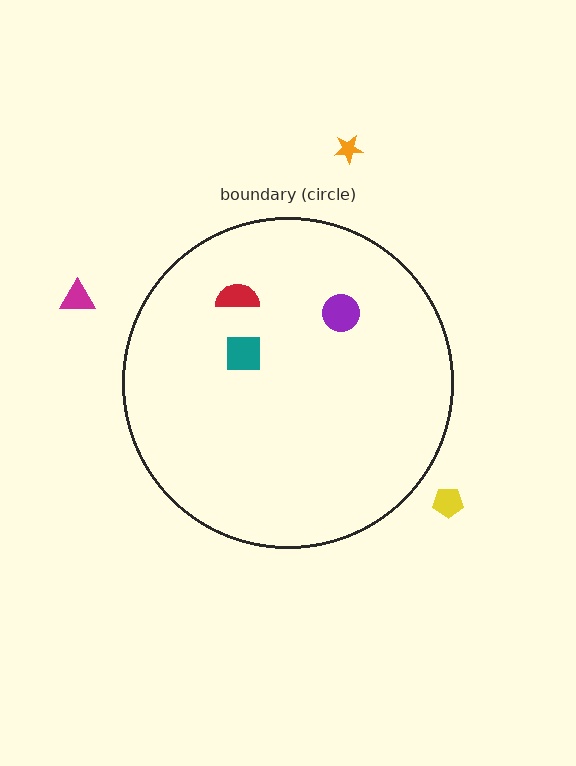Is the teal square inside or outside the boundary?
Inside.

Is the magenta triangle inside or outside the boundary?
Outside.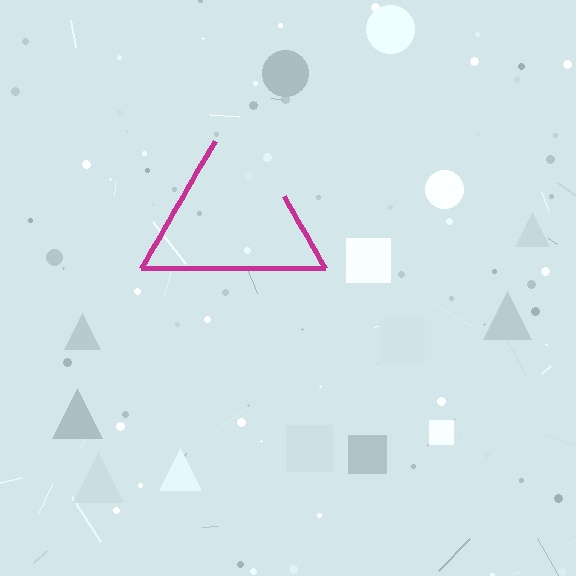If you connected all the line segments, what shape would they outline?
They would outline a triangle.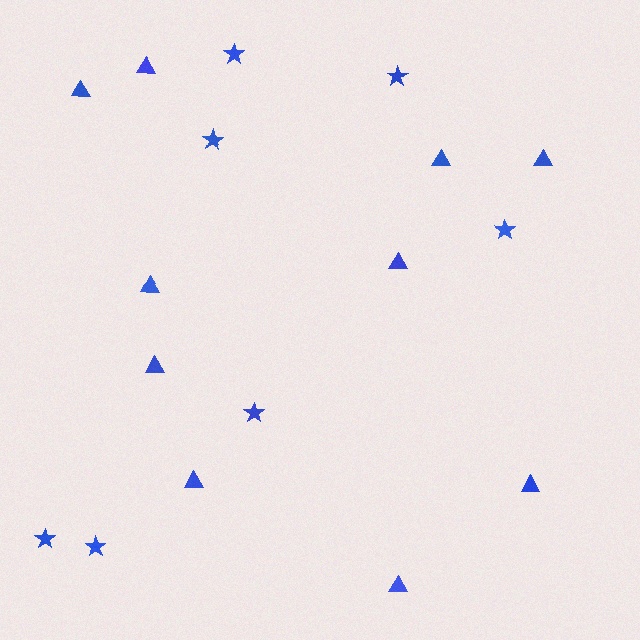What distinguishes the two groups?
There are 2 groups: one group of stars (7) and one group of triangles (10).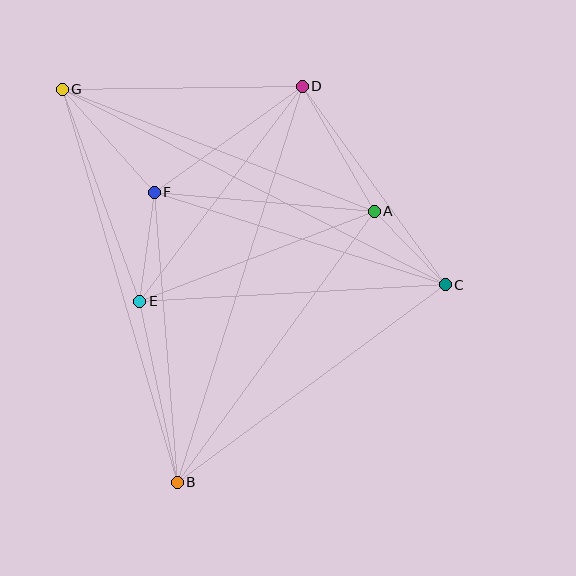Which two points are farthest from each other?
Points C and G are farthest from each other.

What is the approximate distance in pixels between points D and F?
The distance between D and F is approximately 182 pixels.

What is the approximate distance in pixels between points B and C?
The distance between B and C is approximately 333 pixels.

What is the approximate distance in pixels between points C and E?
The distance between C and E is approximately 306 pixels.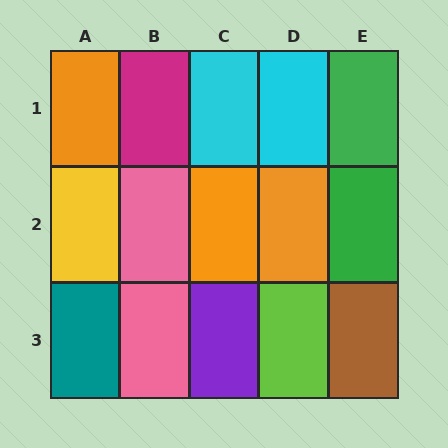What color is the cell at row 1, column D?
Cyan.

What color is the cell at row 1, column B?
Magenta.